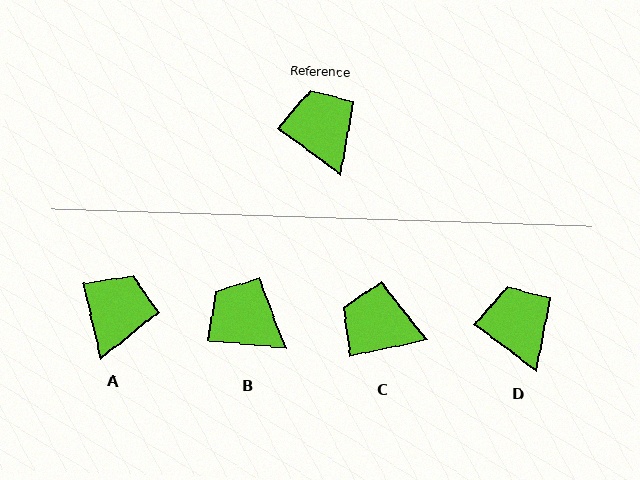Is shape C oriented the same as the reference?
No, it is off by about 49 degrees.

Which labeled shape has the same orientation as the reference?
D.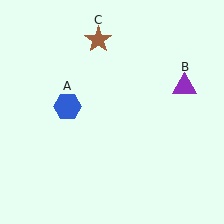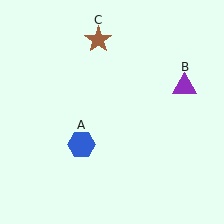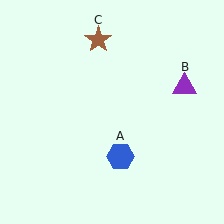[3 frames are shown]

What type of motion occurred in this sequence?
The blue hexagon (object A) rotated counterclockwise around the center of the scene.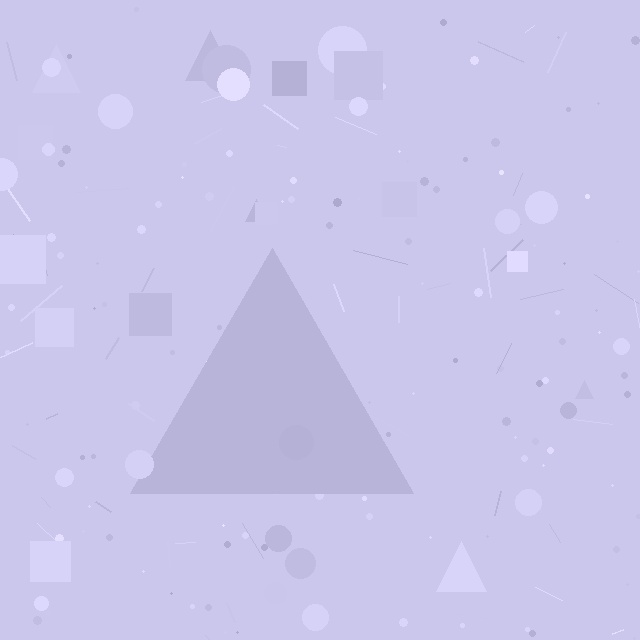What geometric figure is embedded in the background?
A triangle is embedded in the background.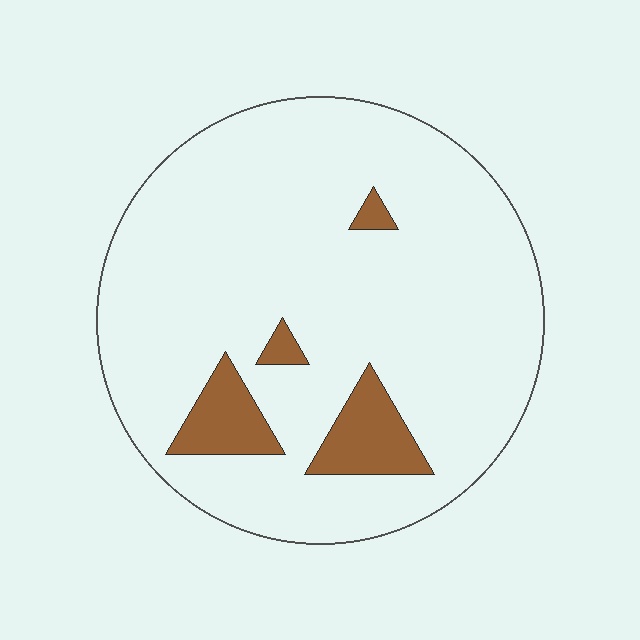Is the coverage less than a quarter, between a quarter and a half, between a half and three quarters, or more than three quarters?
Less than a quarter.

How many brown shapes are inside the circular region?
4.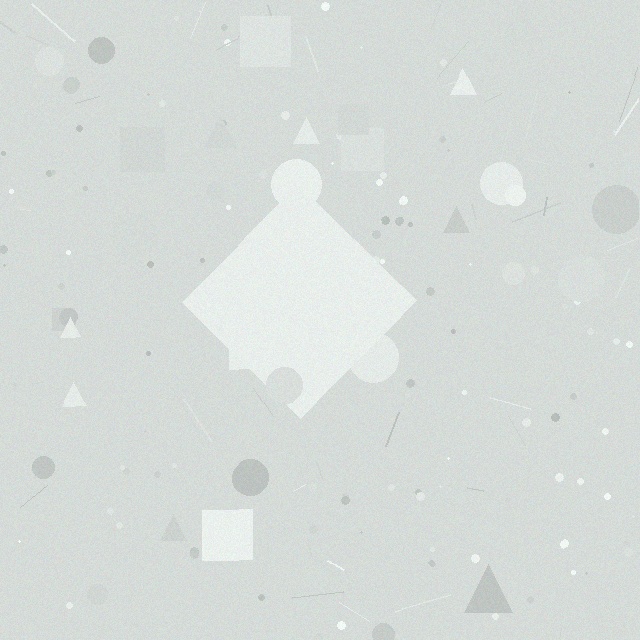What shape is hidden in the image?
A diamond is hidden in the image.